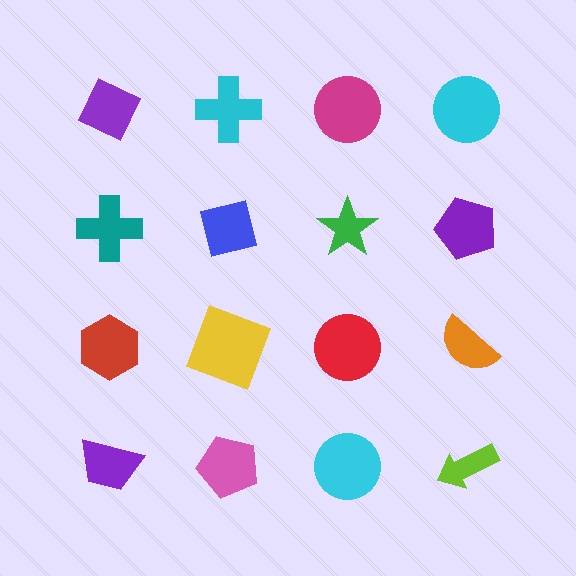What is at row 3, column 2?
A yellow square.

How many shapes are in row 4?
4 shapes.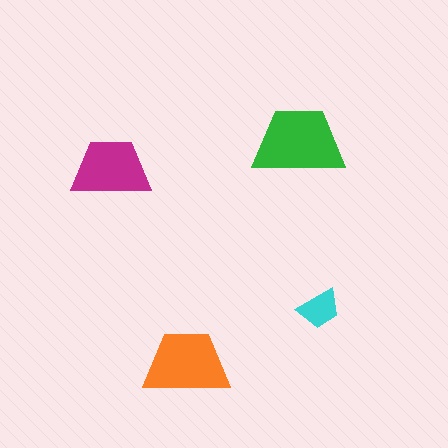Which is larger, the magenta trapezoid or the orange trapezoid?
The orange one.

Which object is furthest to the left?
The magenta trapezoid is leftmost.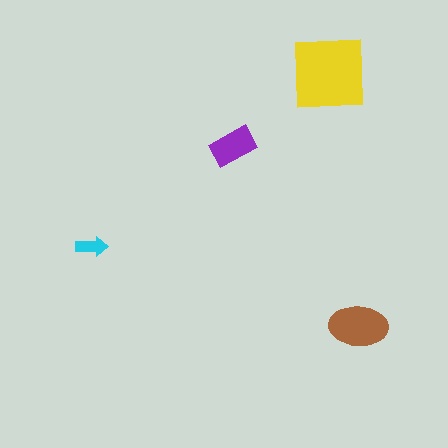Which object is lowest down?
The brown ellipse is bottommost.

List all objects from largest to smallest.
The yellow square, the brown ellipse, the purple rectangle, the cyan arrow.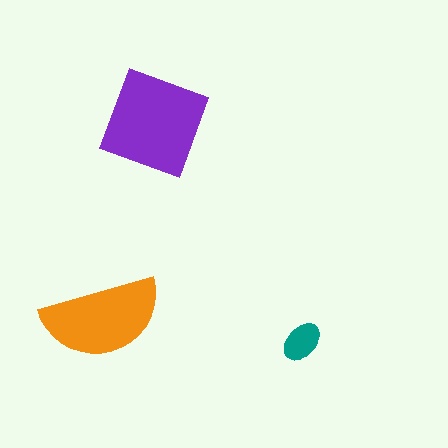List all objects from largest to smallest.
The purple diamond, the orange semicircle, the teal ellipse.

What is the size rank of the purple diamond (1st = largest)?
1st.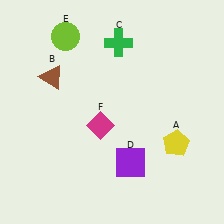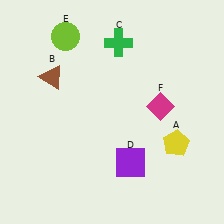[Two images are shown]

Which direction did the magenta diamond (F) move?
The magenta diamond (F) moved right.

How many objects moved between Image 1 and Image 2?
1 object moved between the two images.